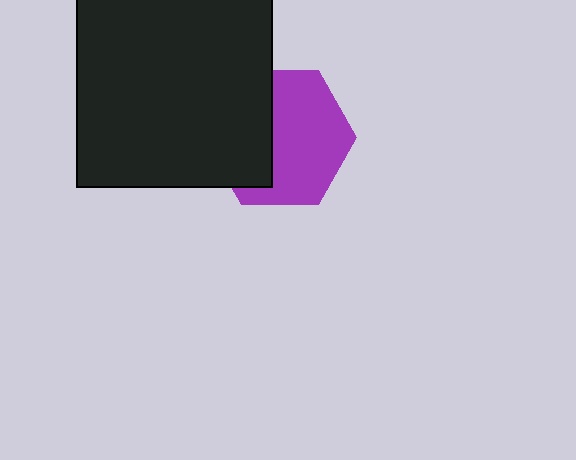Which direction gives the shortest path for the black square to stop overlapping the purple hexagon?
Moving left gives the shortest separation.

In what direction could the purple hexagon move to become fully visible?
The purple hexagon could move right. That would shift it out from behind the black square entirely.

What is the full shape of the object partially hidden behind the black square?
The partially hidden object is a purple hexagon.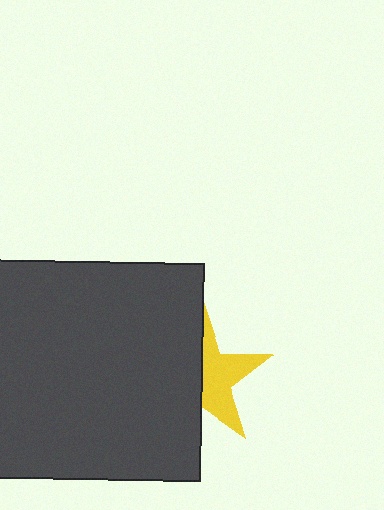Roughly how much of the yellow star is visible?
About half of it is visible (roughly 48%).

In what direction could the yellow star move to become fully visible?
The yellow star could move right. That would shift it out from behind the dark gray rectangle entirely.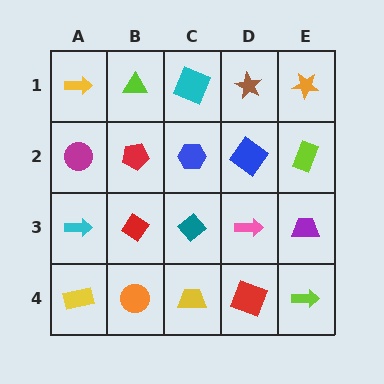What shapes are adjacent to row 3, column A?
A magenta circle (row 2, column A), a yellow rectangle (row 4, column A), a red diamond (row 3, column B).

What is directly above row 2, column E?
An orange star.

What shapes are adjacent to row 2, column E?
An orange star (row 1, column E), a purple trapezoid (row 3, column E), a blue diamond (row 2, column D).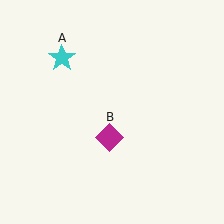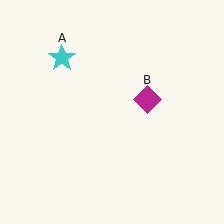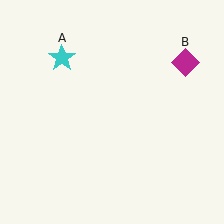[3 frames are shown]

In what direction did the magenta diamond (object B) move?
The magenta diamond (object B) moved up and to the right.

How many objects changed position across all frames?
1 object changed position: magenta diamond (object B).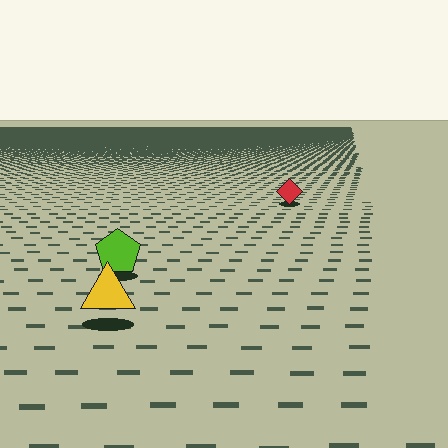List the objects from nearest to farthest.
From nearest to farthest: the yellow triangle, the lime pentagon, the red diamond.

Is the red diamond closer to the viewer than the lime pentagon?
No. The lime pentagon is closer — you can tell from the texture gradient: the ground texture is coarser near it.